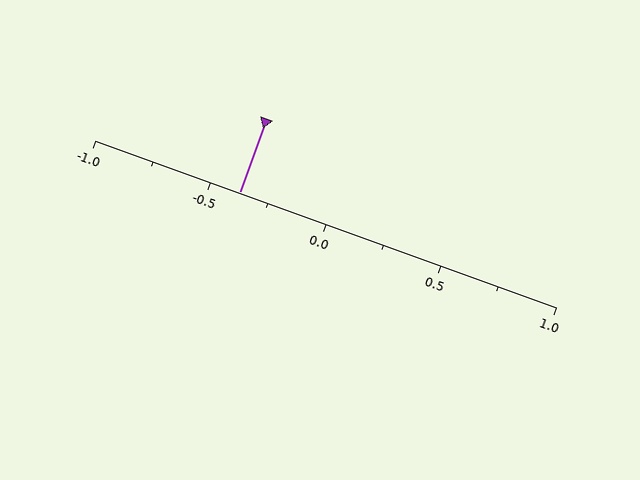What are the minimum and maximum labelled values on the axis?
The axis runs from -1.0 to 1.0.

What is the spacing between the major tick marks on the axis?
The major ticks are spaced 0.5 apart.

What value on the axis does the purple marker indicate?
The marker indicates approximately -0.38.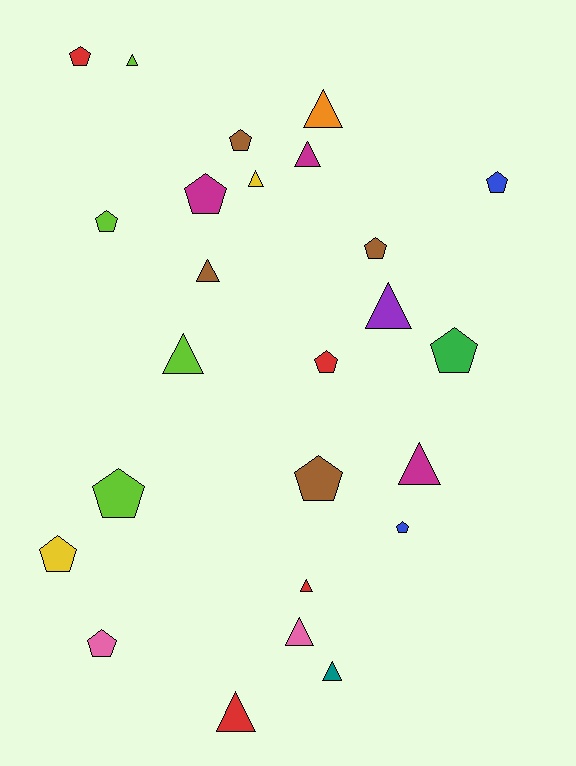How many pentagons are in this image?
There are 13 pentagons.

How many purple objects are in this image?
There is 1 purple object.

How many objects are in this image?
There are 25 objects.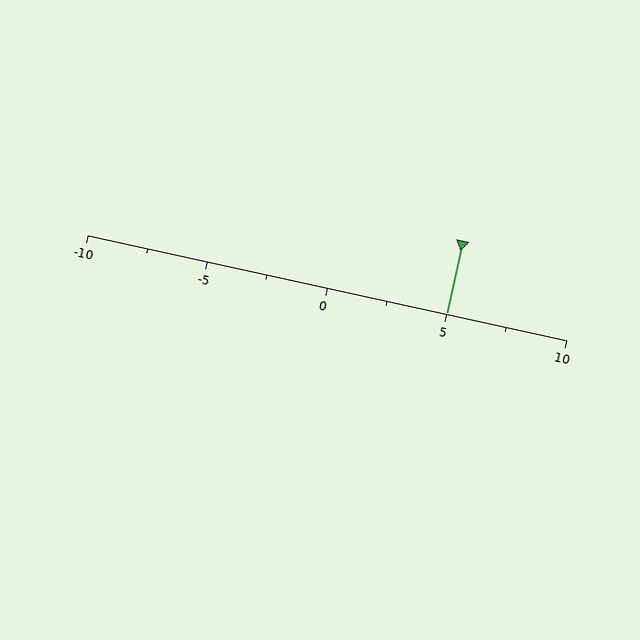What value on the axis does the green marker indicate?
The marker indicates approximately 5.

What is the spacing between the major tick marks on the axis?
The major ticks are spaced 5 apart.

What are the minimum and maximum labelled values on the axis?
The axis runs from -10 to 10.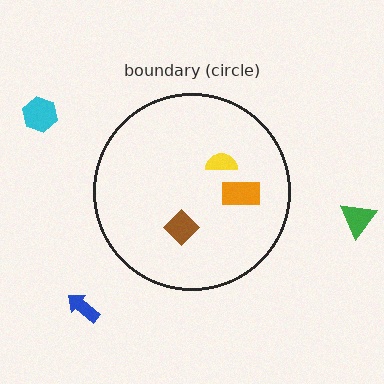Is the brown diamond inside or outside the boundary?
Inside.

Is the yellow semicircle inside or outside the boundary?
Inside.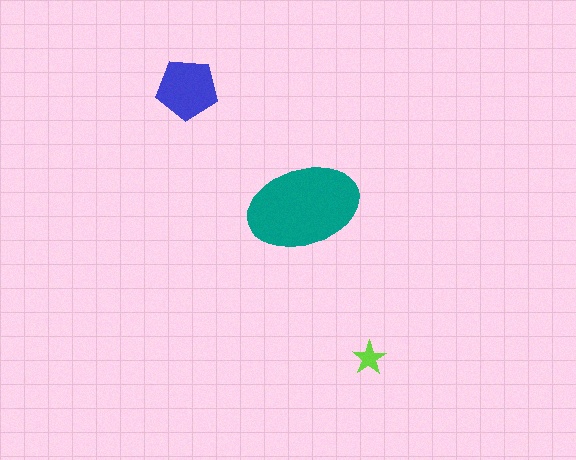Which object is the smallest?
The lime star.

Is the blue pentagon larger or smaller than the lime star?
Larger.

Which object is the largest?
The teal ellipse.